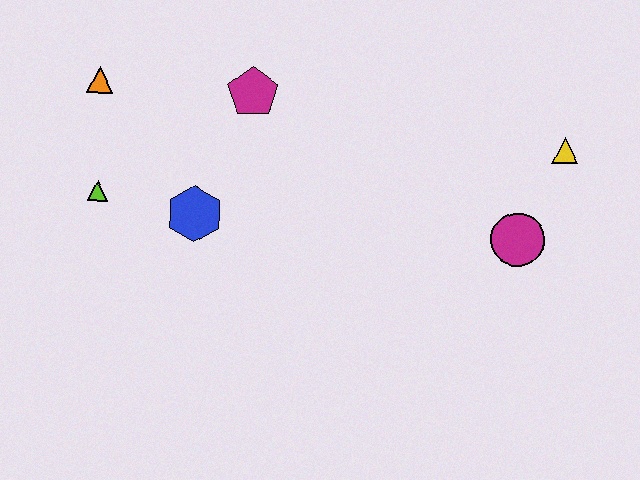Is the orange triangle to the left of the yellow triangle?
Yes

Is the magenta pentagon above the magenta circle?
Yes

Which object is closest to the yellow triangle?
The magenta circle is closest to the yellow triangle.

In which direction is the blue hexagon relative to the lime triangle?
The blue hexagon is to the right of the lime triangle.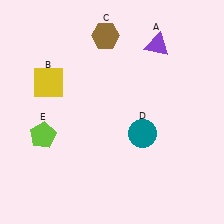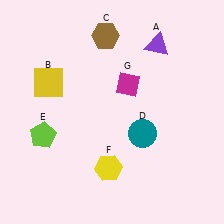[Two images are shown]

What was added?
A yellow hexagon (F), a magenta diamond (G) were added in Image 2.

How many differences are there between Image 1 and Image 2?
There are 2 differences between the two images.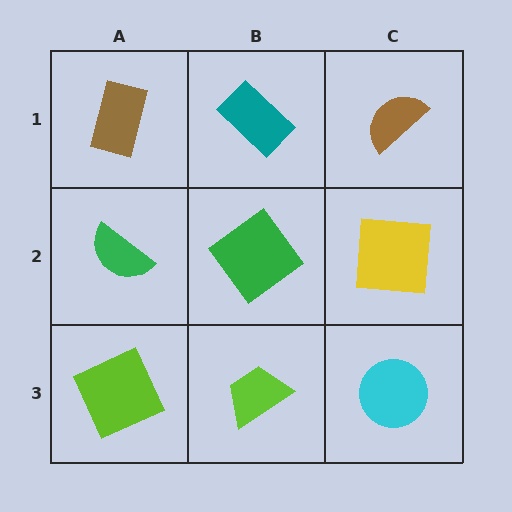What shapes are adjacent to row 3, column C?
A yellow square (row 2, column C), a lime trapezoid (row 3, column B).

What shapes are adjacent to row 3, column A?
A green semicircle (row 2, column A), a lime trapezoid (row 3, column B).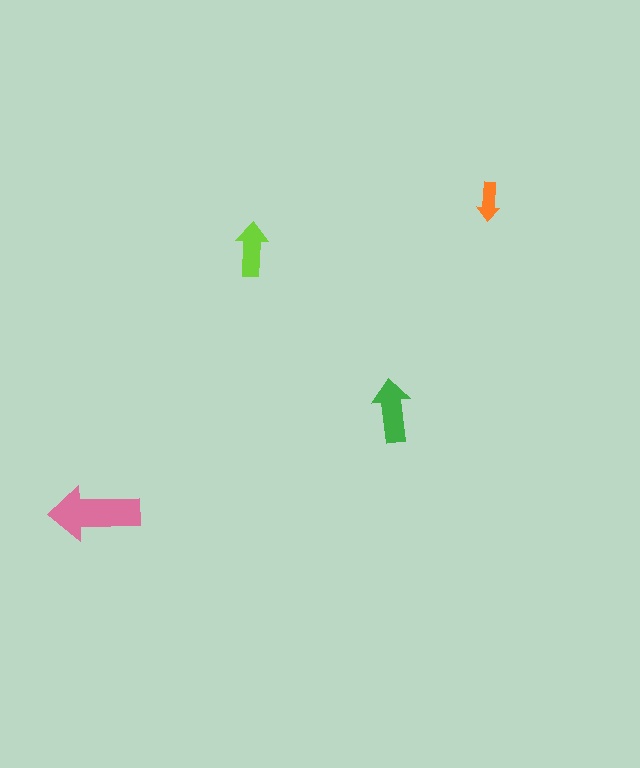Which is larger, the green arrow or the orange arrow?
The green one.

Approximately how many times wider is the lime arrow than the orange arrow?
About 1.5 times wider.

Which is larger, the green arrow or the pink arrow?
The pink one.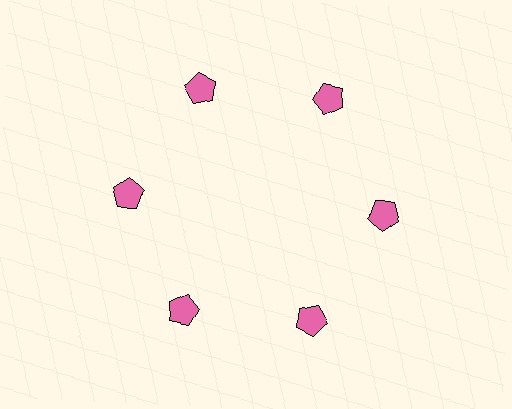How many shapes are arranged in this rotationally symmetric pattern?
There are 6 shapes, arranged in 6 groups of 1.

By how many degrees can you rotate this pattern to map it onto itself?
The pattern maps onto itself every 60 degrees of rotation.